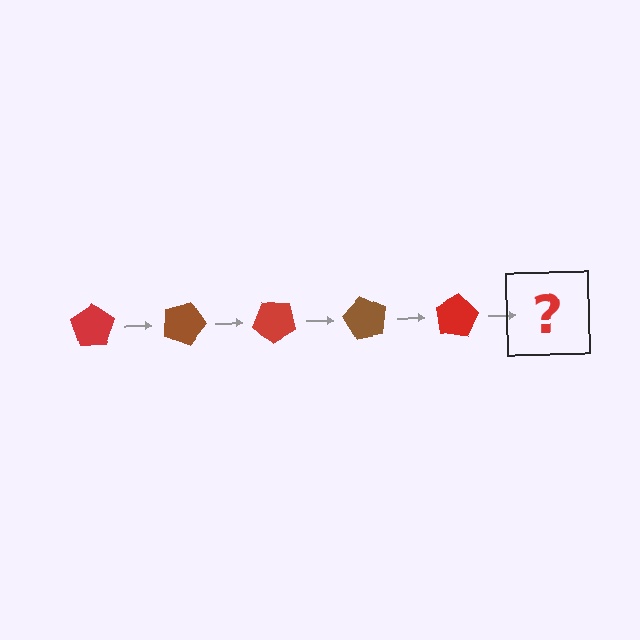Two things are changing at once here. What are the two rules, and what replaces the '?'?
The two rules are that it rotates 20 degrees each step and the color cycles through red and brown. The '?' should be a brown pentagon, rotated 100 degrees from the start.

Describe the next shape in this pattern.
It should be a brown pentagon, rotated 100 degrees from the start.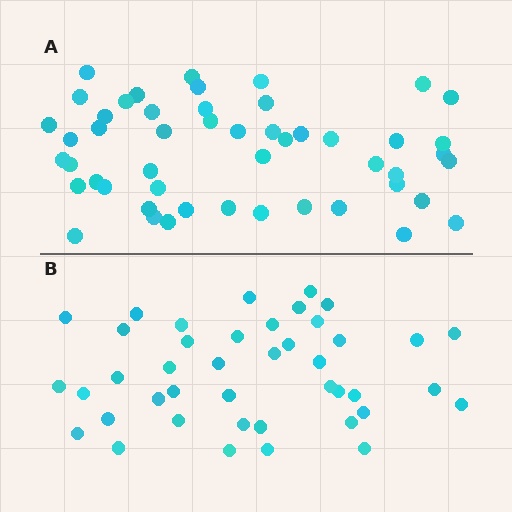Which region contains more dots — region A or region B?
Region A (the top region) has more dots.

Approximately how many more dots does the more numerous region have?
Region A has roughly 8 or so more dots than region B.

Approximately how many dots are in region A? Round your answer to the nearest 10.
About 50 dots.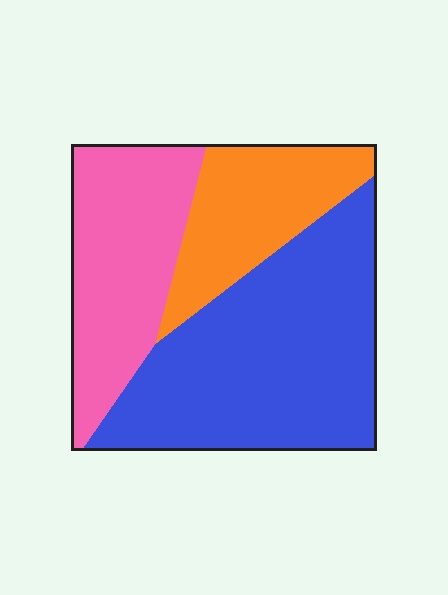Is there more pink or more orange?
Pink.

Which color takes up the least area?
Orange, at roughly 20%.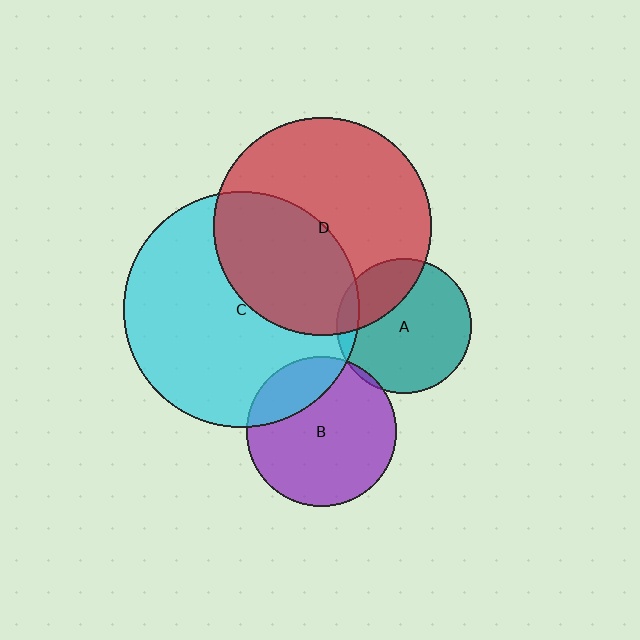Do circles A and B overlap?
Yes.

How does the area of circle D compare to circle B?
Approximately 2.1 times.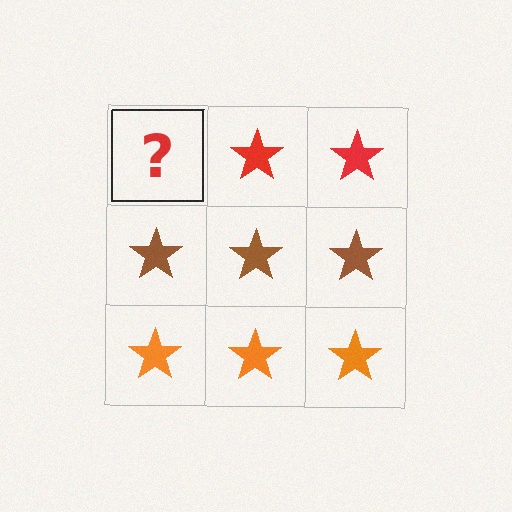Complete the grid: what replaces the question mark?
The question mark should be replaced with a red star.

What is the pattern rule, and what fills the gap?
The rule is that each row has a consistent color. The gap should be filled with a red star.